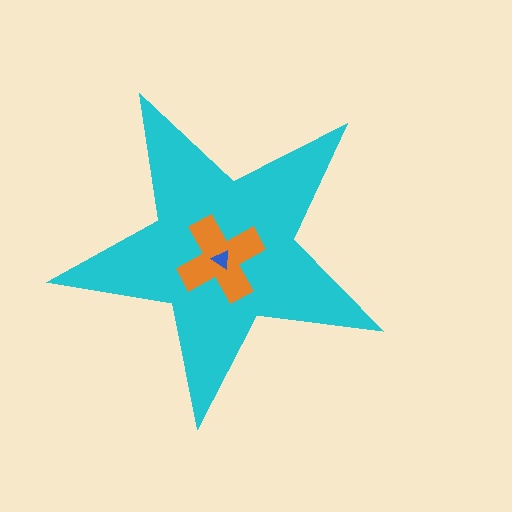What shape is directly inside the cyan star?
The orange cross.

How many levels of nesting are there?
3.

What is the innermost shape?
The blue triangle.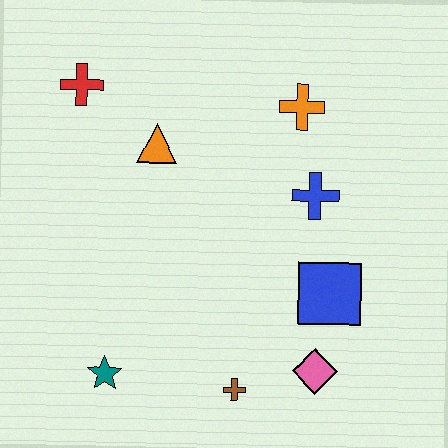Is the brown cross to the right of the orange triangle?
Yes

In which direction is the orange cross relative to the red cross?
The orange cross is to the right of the red cross.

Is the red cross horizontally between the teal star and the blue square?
No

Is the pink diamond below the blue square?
Yes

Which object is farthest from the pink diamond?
The red cross is farthest from the pink diamond.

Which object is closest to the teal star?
The brown cross is closest to the teal star.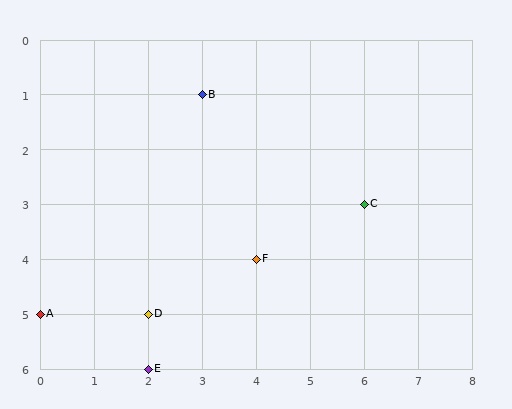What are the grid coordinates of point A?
Point A is at grid coordinates (0, 5).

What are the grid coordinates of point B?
Point B is at grid coordinates (3, 1).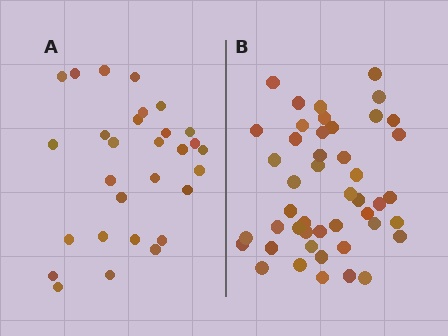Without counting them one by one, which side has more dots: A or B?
Region B (the right region) has more dots.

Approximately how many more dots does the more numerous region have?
Region B has approximately 15 more dots than region A.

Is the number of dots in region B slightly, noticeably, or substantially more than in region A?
Region B has substantially more. The ratio is roughly 1.6 to 1.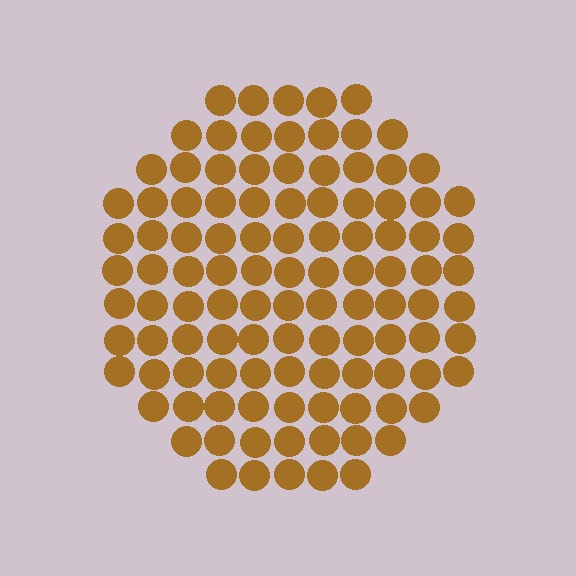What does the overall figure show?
The overall figure shows a circle.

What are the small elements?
The small elements are circles.